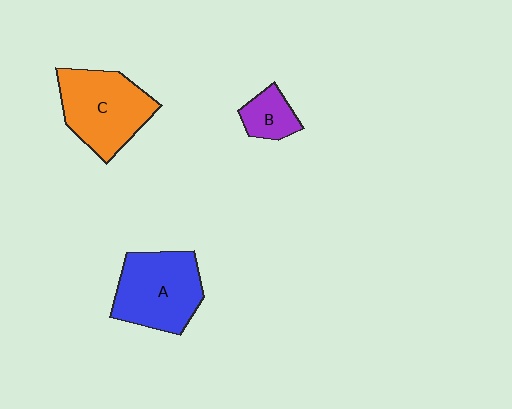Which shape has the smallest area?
Shape B (purple).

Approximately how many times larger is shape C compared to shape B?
Approximately 2.7 times.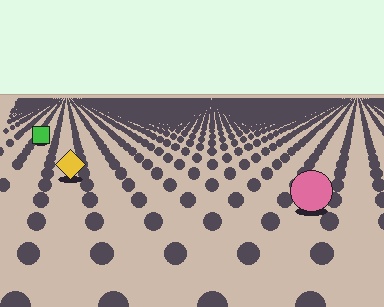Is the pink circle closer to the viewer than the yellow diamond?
Yes. The pink circle is closer — you can tell from the texture gradient: the ground texture is coarser near it.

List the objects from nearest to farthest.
From nearest to farthest: the pink circle, the yellow diamond, the green square.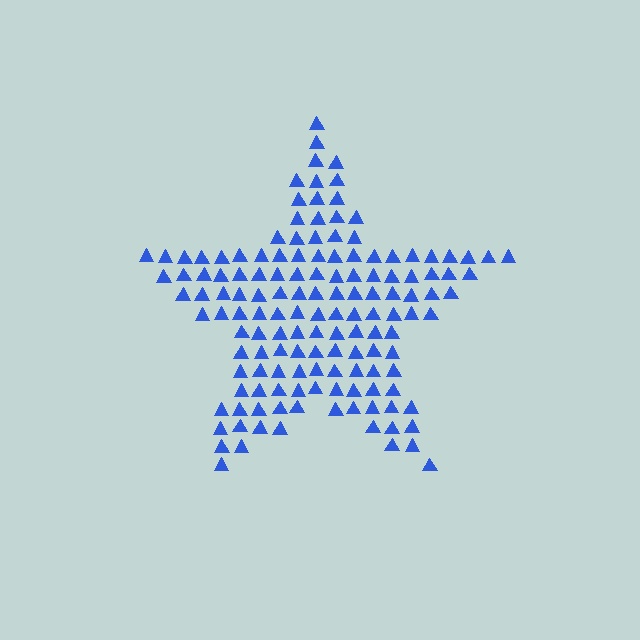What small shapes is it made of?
It is made of small triangles.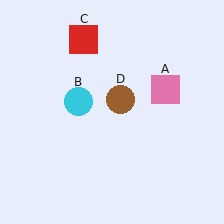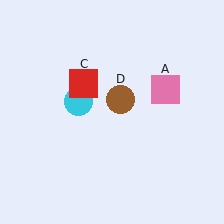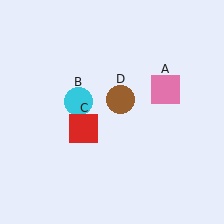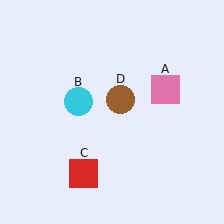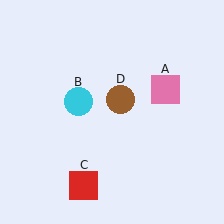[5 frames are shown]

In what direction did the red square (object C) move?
The red square (object C) moved down.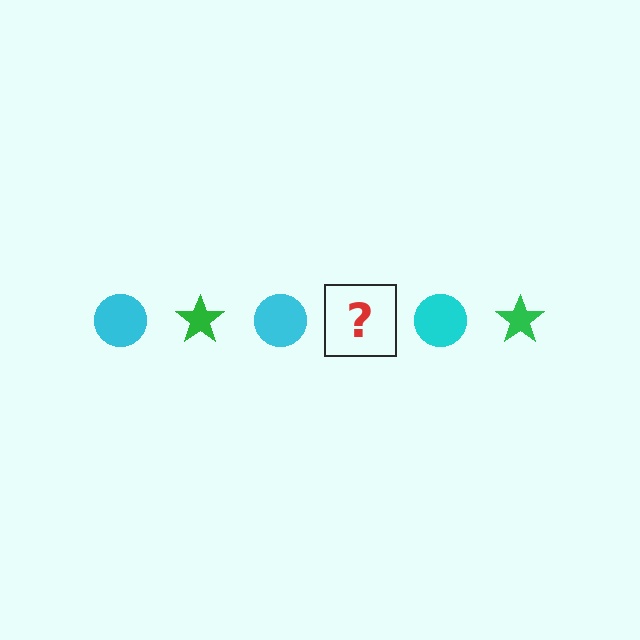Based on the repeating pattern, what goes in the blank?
The blank should be a green star.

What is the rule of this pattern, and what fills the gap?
The rule is that the pattern alternates between cyan circle and green star. The gap should be filled with a green star.